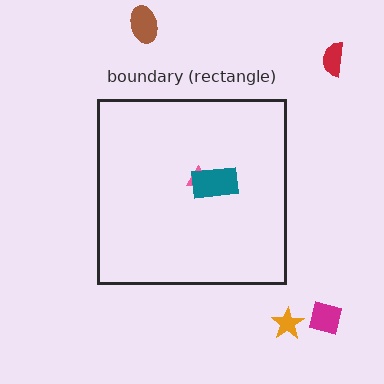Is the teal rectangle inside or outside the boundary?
Inside.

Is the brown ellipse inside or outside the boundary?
Outside.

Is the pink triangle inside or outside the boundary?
Inside.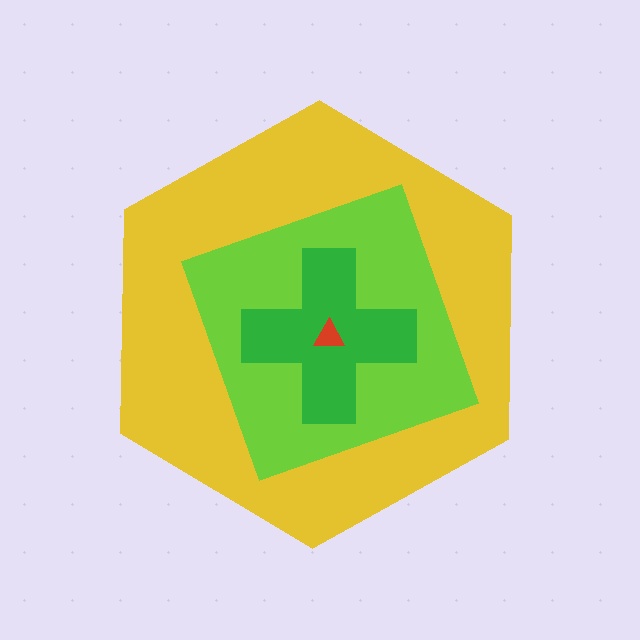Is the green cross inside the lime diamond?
Yes.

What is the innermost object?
The red triangle.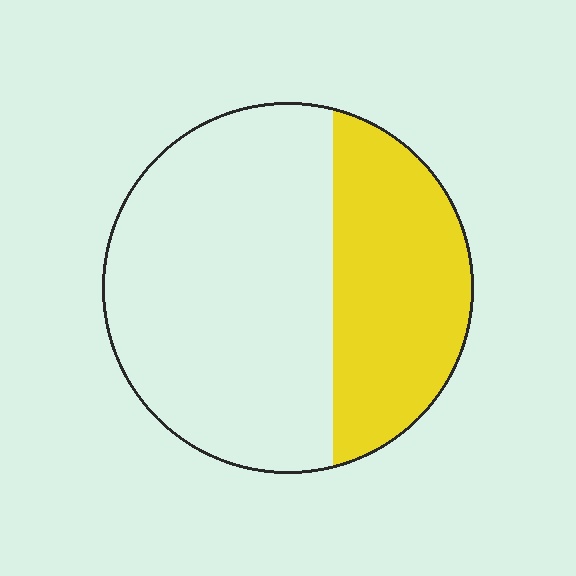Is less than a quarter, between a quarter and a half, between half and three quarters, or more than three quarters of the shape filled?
Between a quarter and a half.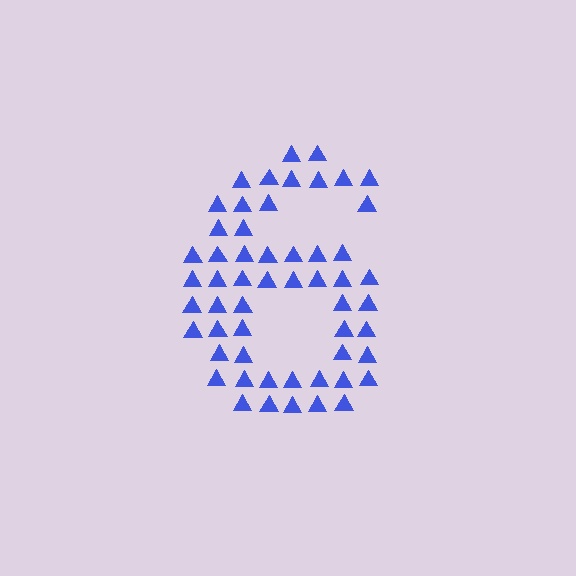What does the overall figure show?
The overall figure shows the digit 6.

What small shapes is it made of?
It is made of small triangles.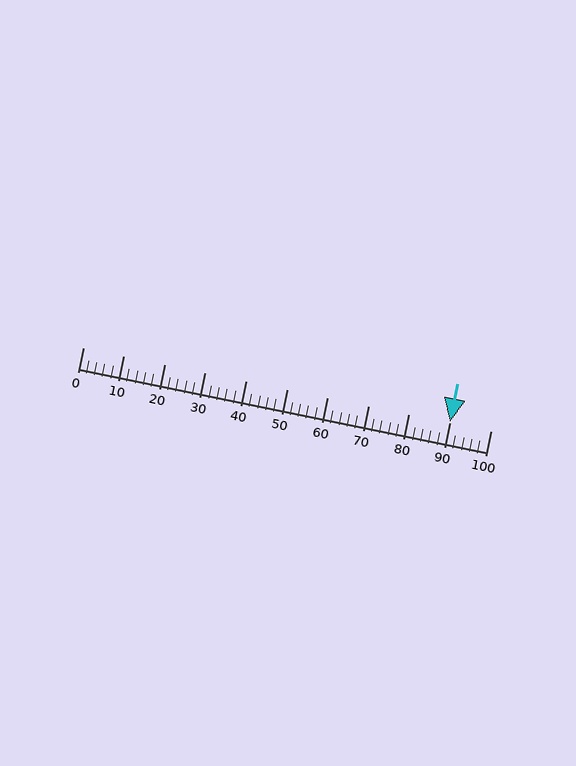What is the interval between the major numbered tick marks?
The major tick marks are spaced 10 units apart.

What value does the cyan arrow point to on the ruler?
The cyan arrow points to approximately 90.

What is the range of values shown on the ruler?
The ruler shows values from 0 to 100.